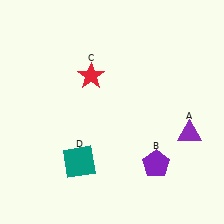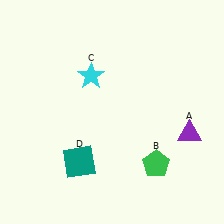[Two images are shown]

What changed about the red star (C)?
In Image 1, C is red. In Image 2, it changed to cyan.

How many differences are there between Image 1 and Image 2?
There are 2 differences between the two images.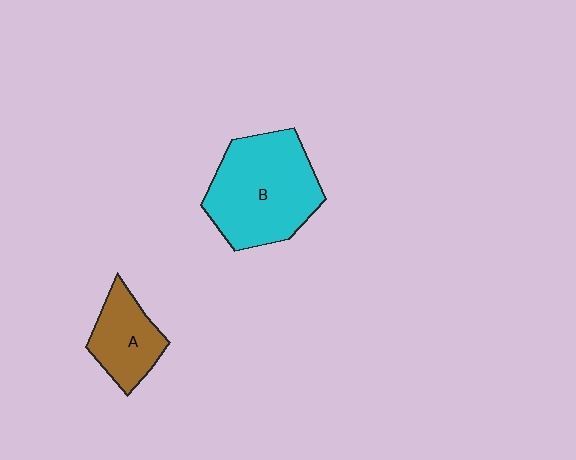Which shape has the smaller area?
Shape A (brown).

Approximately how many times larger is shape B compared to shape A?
Approximately 2.0 times.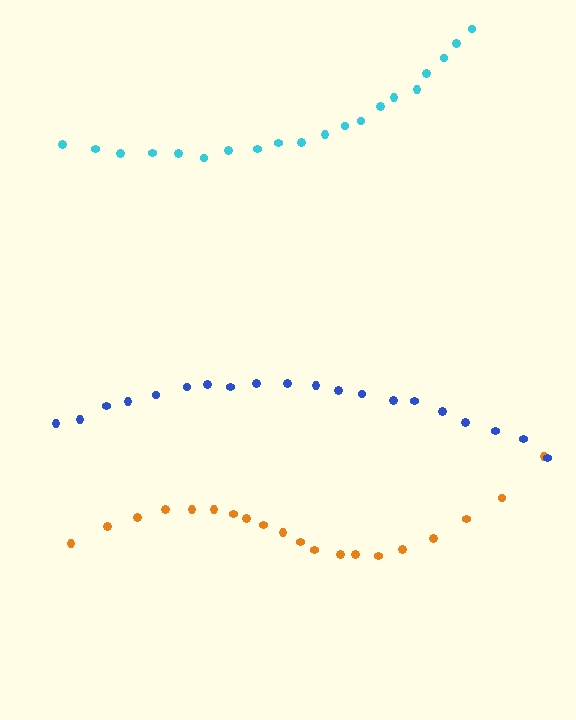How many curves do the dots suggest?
There are 3 distinct paths.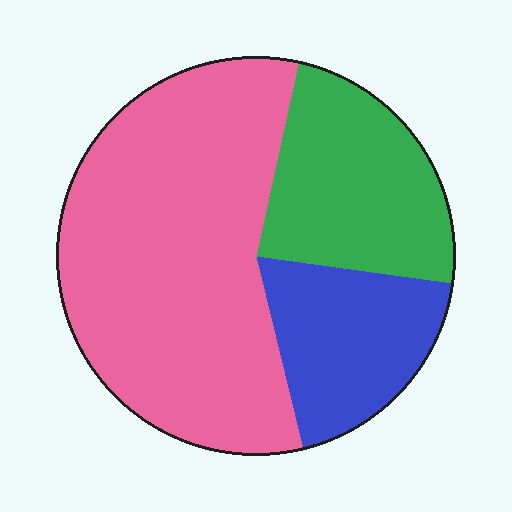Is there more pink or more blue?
Pink.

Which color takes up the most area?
Pink, at roughly 55%.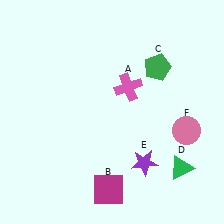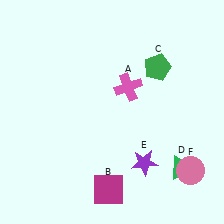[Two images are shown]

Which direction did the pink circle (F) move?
The pink circle (F) moved down.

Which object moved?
The pink circle (F) moved down.